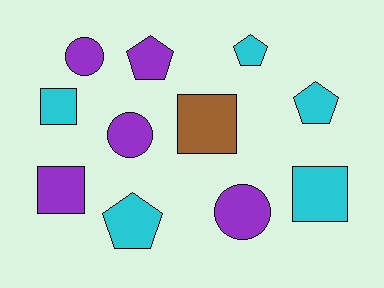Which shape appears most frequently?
Pentagon, with 4 objects.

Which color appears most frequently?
Purple, with 5 objects.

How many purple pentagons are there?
There is 1 purple pentagon.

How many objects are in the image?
There are 11 objects.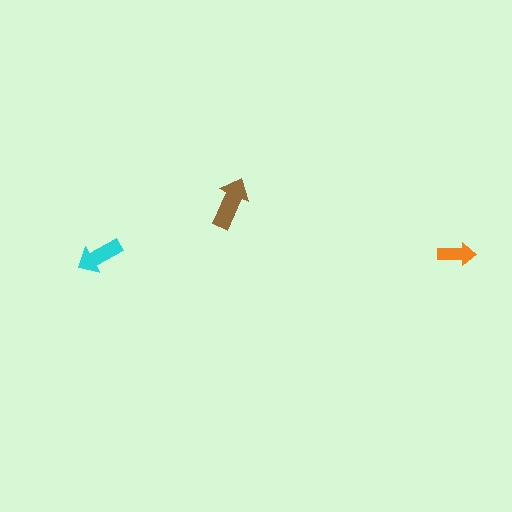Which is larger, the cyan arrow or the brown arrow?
The brown one.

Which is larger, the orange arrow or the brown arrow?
The brown one.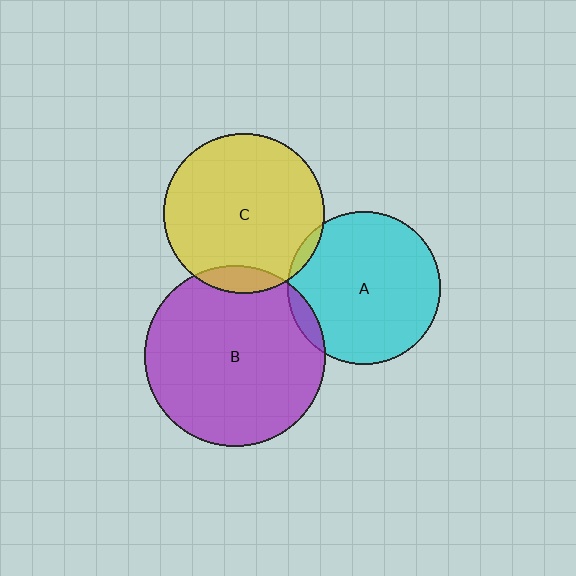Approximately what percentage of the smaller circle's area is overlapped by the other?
Approximately 5%.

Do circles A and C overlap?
Yes.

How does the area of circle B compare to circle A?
Approximately 1.4 times.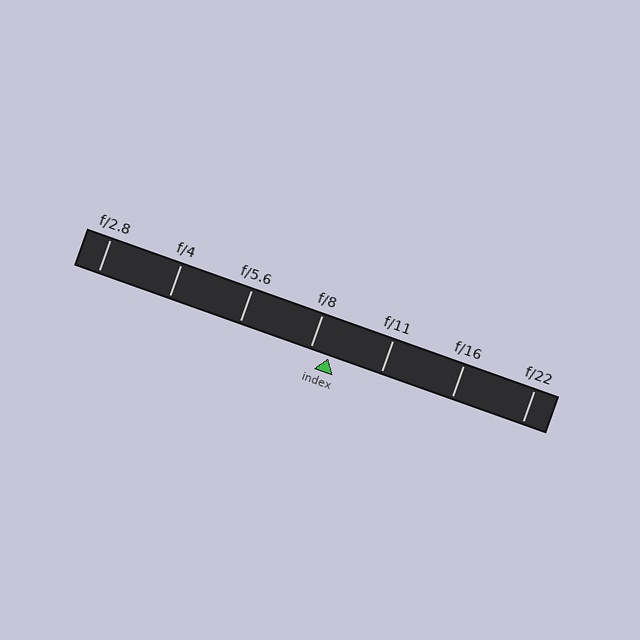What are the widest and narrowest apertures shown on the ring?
The widest aperture shown is f/2.8 and the narrowest is f/22.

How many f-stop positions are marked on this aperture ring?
There are 7 f-stop positions marked.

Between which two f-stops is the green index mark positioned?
The index mark is between f/8 and f/11.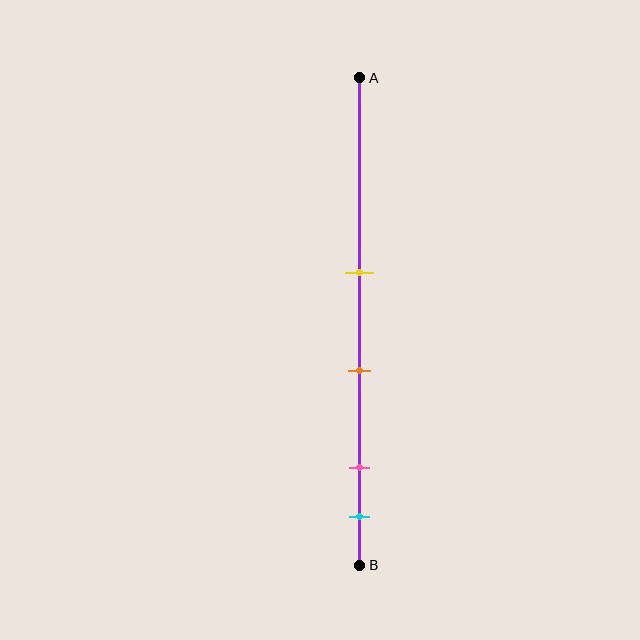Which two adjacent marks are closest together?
The pink and cyan marks are the closest adjacent pair.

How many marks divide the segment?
There are 4 marks dividing the segment.